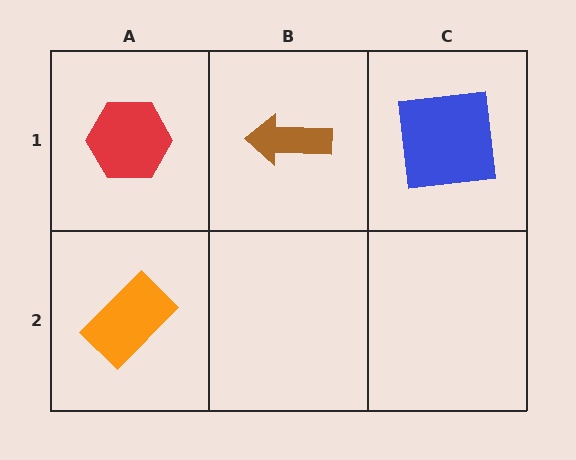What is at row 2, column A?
An orange rectangle.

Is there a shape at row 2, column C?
No, that cell is empty.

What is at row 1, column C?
A blue square.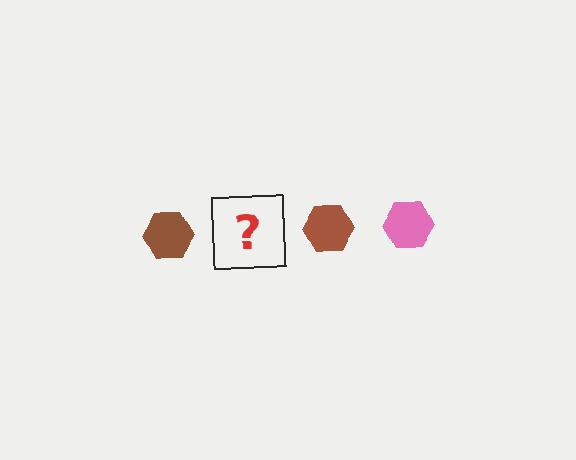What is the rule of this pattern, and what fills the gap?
The rule is that the pattern cycles through brown, pink hexagons. The gap should be filled with a pink hexagon.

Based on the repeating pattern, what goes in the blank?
The blank should be a pink hexagon.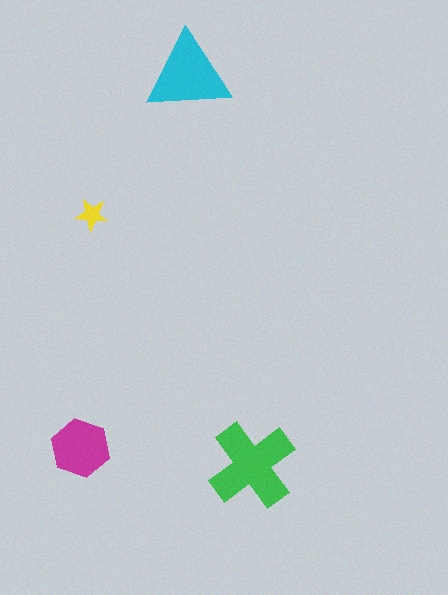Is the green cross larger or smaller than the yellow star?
Larger.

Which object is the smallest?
The yellow star.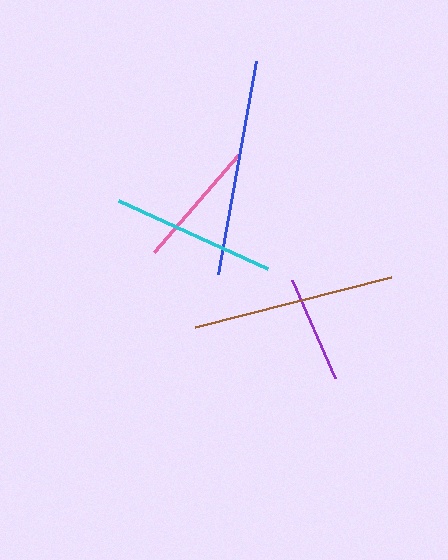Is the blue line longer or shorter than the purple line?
The blue line is longer than the purple line.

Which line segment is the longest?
The blue line is the longest at approximately 217 pixels.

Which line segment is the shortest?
The purple line is the shortest at approximately 107 pixels.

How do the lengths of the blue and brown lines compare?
The blue and brown lines are approximately the same length.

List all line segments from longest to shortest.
From longest to shortest: blue, brown, cyan, pink, purple.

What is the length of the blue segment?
The blue segment is approximately 217 pixels long.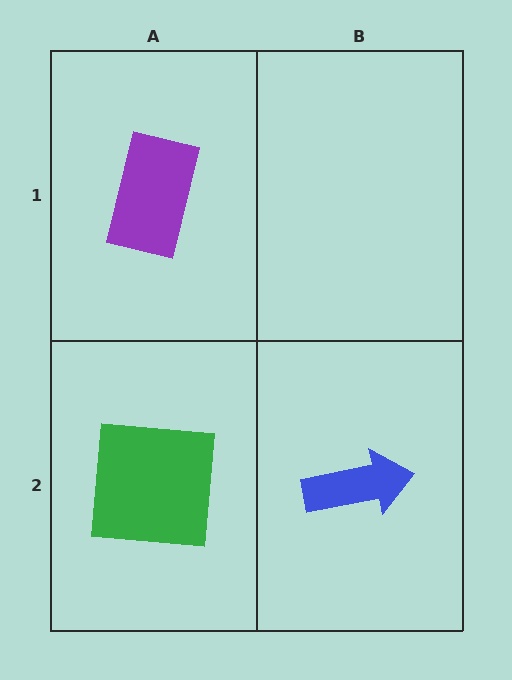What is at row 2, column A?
A green square.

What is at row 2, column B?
A blue arrow.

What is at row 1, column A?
A purple rectangle.